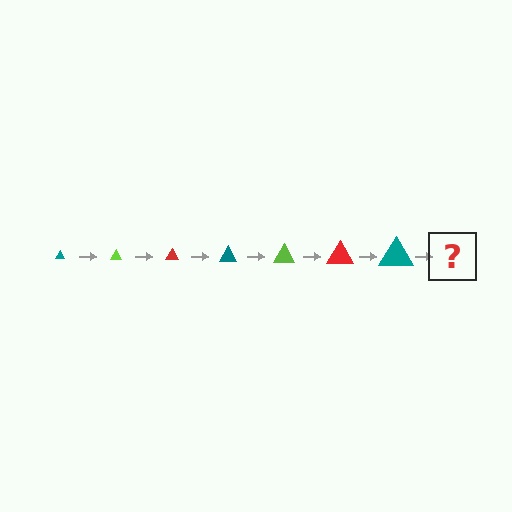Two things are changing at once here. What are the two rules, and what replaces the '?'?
The two rules are that the triangle grows larger each step and the color cycles through teal, lime, and red. The '?' should be a lime triangle, larger than the previous one.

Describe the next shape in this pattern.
It should be a lime triangle, larger than the previous one.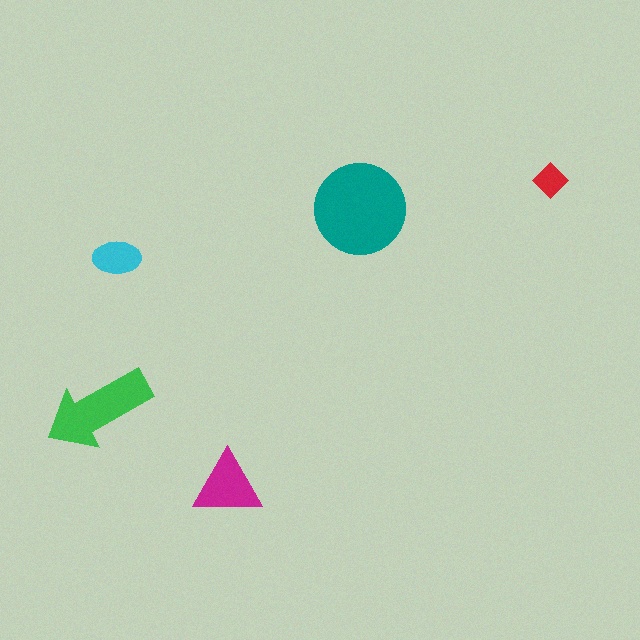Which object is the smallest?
The red diamond.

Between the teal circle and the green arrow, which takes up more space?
The teal circle.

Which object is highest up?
The red diamond is topmost.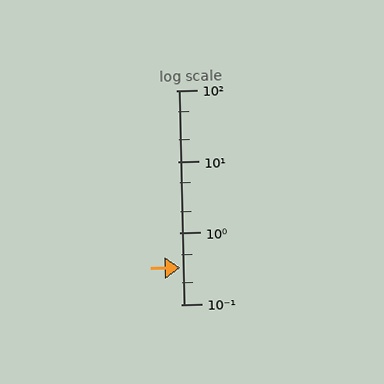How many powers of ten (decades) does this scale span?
The scale spans 3 decades, from 0.1 to 100.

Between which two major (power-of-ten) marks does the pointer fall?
The pointer is between 0.1 and 1.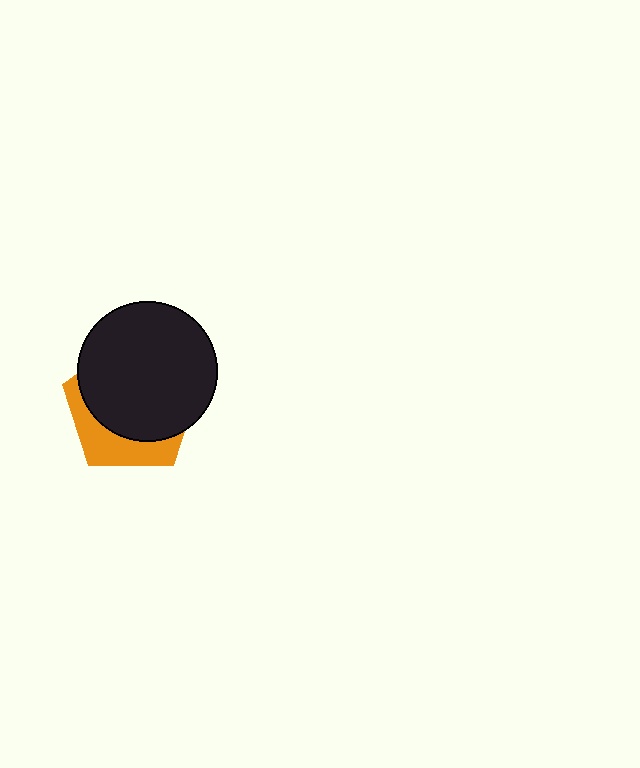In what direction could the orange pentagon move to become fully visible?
The orange pentagon could move toward the lower-left. That would shift it out from behind the black circle entirely.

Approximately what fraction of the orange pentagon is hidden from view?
Roughly 70% of the orange pentagon is hidden behind the black circle.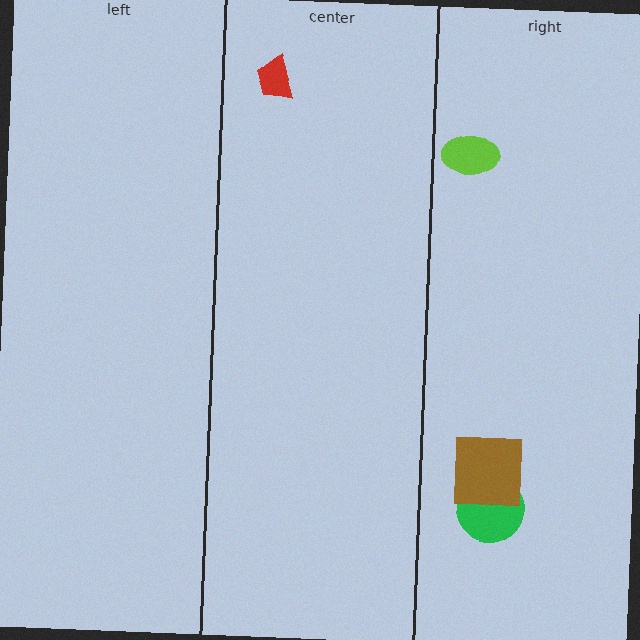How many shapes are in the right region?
3.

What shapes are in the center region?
The red trapezoid.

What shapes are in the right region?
The lime ellipse, the green circle, the brown square.